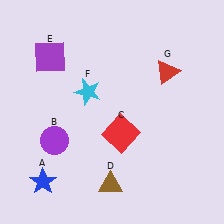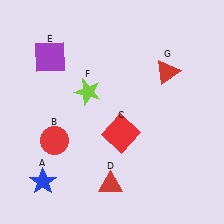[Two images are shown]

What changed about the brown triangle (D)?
In Image 1, D is brown. In Image 2, it changed to red.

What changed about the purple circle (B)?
In Image 1, B is purple. In Image 2, it changed to red.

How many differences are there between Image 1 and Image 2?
There are 3 differences between the two images.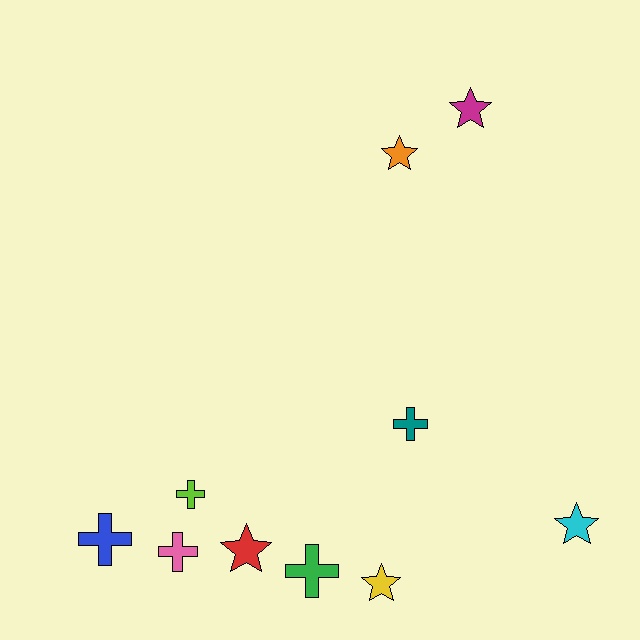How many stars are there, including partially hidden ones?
There are 5 stars.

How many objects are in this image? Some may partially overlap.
There are 10 objects.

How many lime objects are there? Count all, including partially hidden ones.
There is 1 lime object.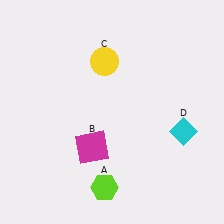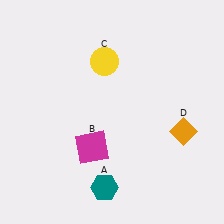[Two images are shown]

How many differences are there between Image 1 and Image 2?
There are 2 differences between the two images.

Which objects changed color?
A changed from lime to teal. D changed from cyan to orange.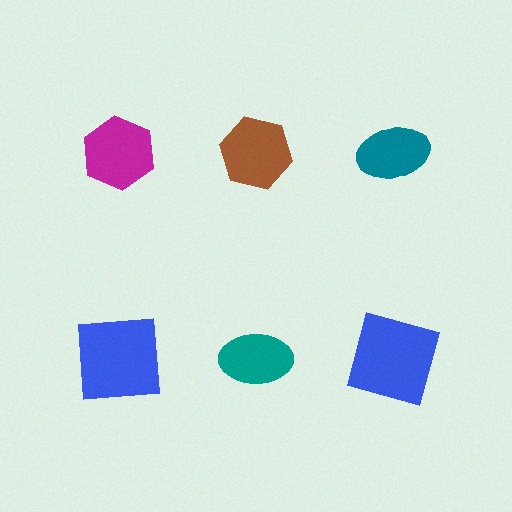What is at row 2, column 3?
A blue square.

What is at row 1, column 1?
A magenta hexagon.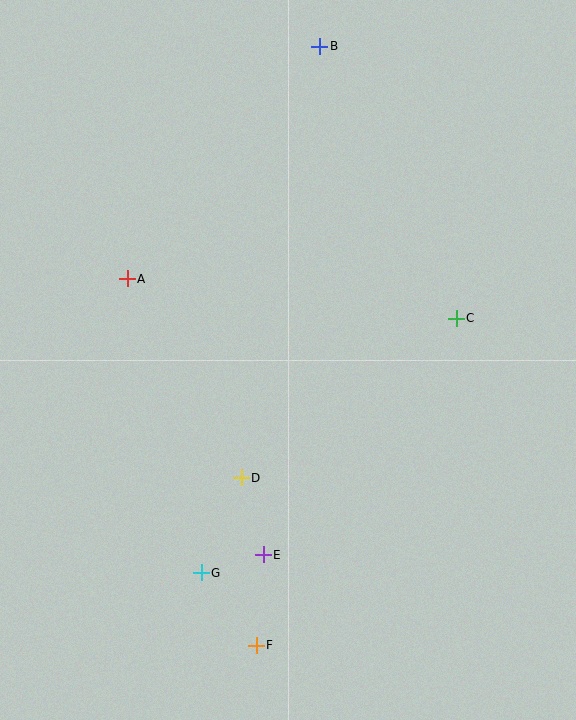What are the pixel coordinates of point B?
Point B is at (320, 46).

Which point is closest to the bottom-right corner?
Point F is closest to the bottom-right corner.